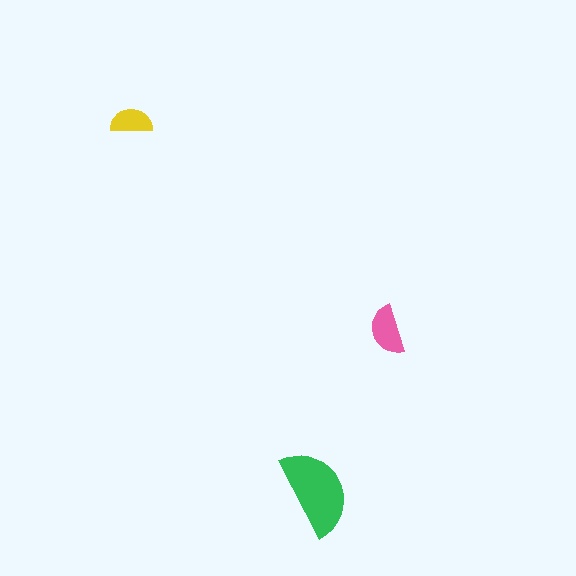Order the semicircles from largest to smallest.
the green one, the pink one, the yellow one.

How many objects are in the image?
There are 3 objects in the image.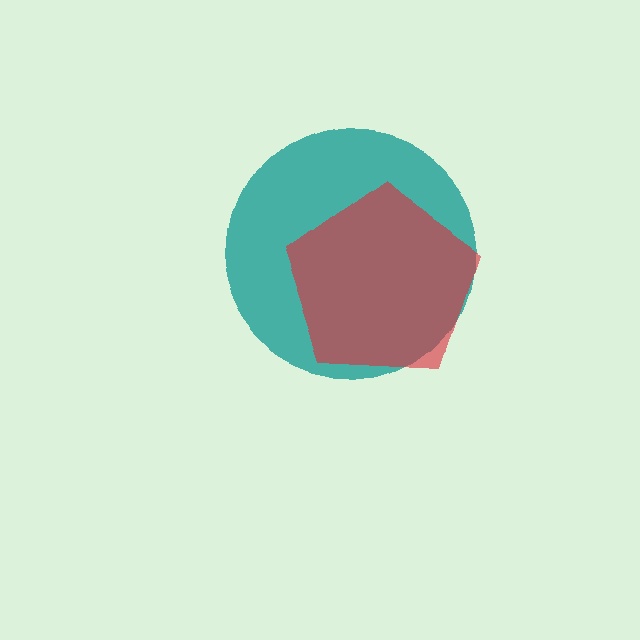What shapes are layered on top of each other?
The layered shapes are: a teal circle, a red pentagon.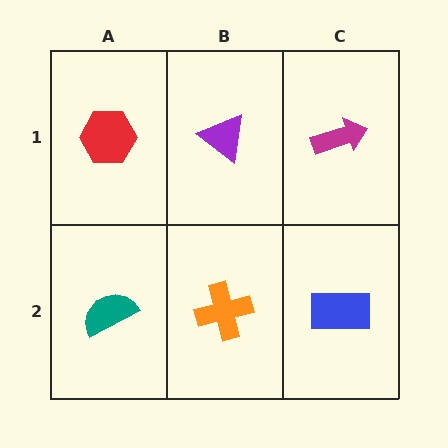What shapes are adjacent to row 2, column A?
A red hexagon (row 1, column A), an orange cross (row 2, column B).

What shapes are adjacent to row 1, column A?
A teal semicircle (row 2, column A), a purple triangle (row 1, column B).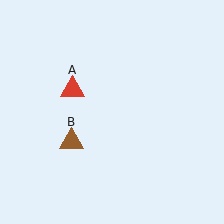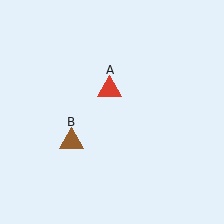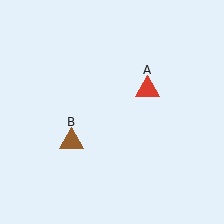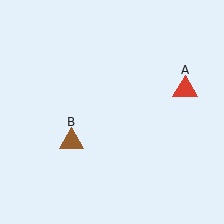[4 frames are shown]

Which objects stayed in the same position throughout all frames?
Brown triangle (object B) remained stationary.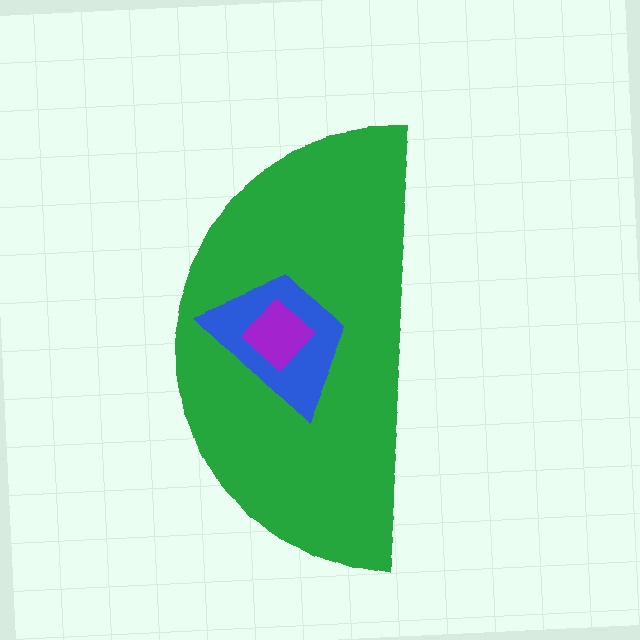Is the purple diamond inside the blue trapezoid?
Yes.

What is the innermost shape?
The purple diamond.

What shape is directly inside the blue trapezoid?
The purple diamond.